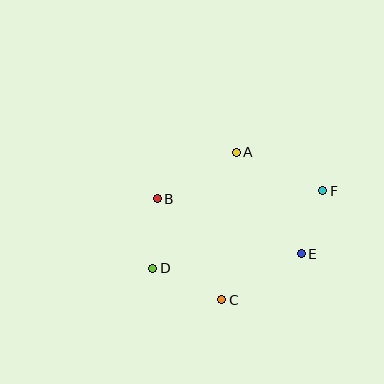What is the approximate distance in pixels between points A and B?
The distance between A and B is approximately 92 pixels.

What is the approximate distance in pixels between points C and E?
The distance between C and E is approximately 92 pixels.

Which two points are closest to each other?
Points E and F are closest to each other.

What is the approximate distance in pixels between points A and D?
The distance between A and D is approximately 143 pixels.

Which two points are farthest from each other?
Points D and F are farthest from each other.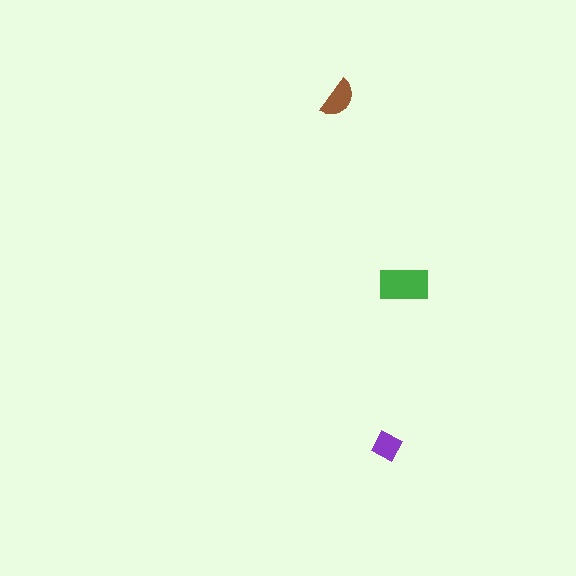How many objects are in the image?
There are 3 objects in the image.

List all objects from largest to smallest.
The green rectangle, the brown semicircle, the purple diamond.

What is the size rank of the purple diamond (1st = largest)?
3rd.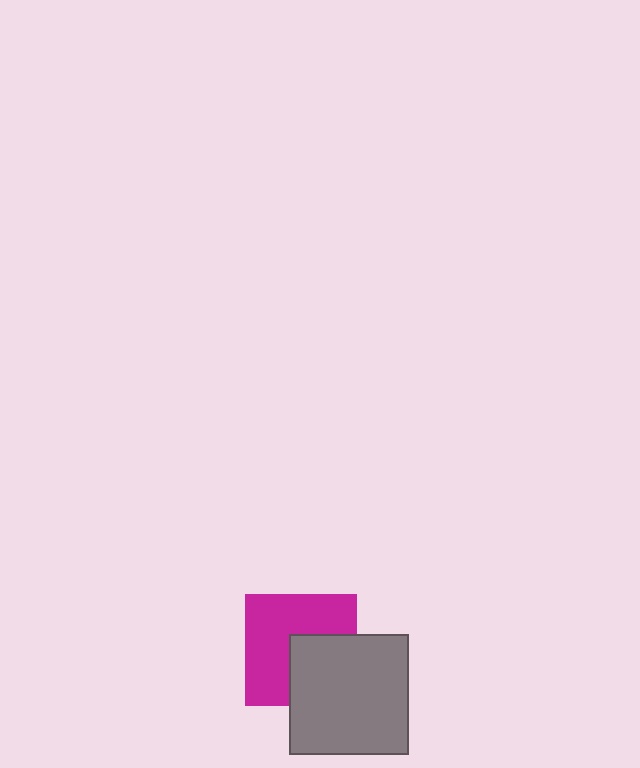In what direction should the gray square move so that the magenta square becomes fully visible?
The gray square should move toward the lower-right. That is the shortest direction to clear the overlap and leave the magenta square fully visible.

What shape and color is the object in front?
The object in front is a gray square.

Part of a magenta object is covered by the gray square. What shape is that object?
It is a square.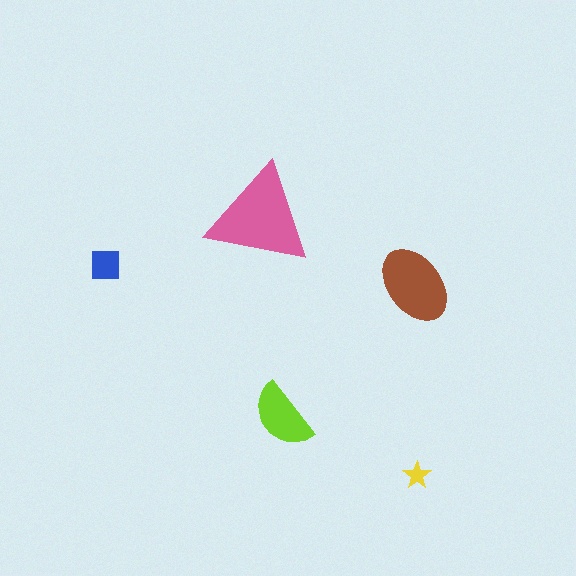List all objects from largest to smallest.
The pink triangle, the brown ellipse, the lime semicircle, the blue square, the yellow star.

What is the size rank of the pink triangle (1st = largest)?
1st.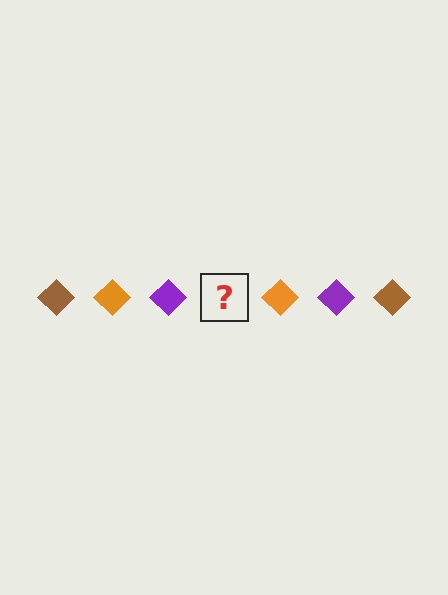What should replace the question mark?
The question mark should be replaced with a brown diamond.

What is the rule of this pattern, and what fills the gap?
The rule is that the pattern cycles through brown, orange, purple diamonds. The gap should be filled with a brown diamond.